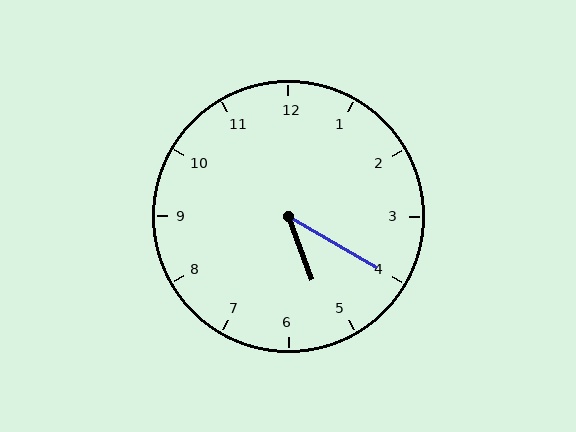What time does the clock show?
5:20.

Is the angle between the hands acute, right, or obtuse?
It is acute.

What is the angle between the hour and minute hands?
Approximately 40 degrees.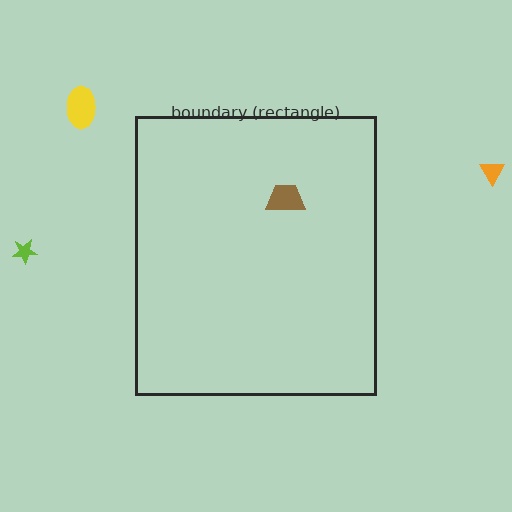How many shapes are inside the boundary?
1 inside, 3 outside.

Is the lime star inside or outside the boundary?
Outside.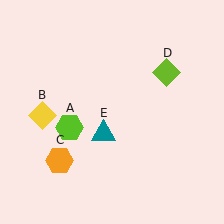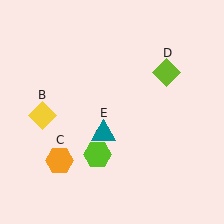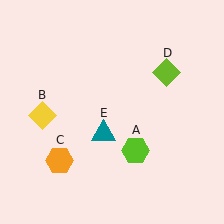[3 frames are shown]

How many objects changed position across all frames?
1 object changed position: lime hexagon (object A).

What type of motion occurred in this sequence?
The lime hexagon (object A) rotated counterclockwise around the center of the scene.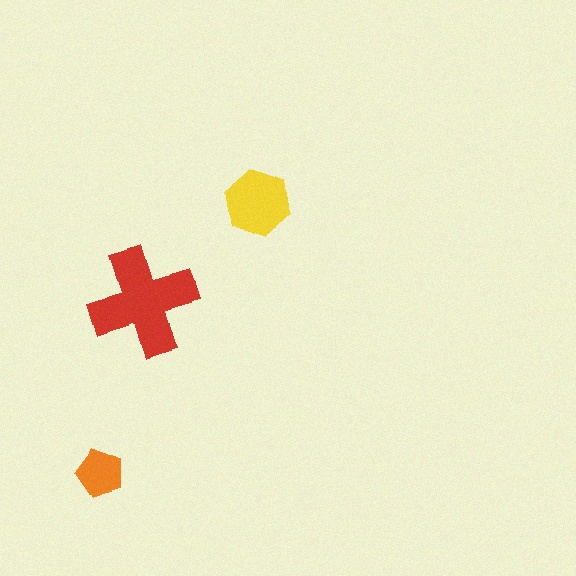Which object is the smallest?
The orange pentagon.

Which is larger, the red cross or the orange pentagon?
The red cross.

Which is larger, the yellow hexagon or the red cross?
The red cross.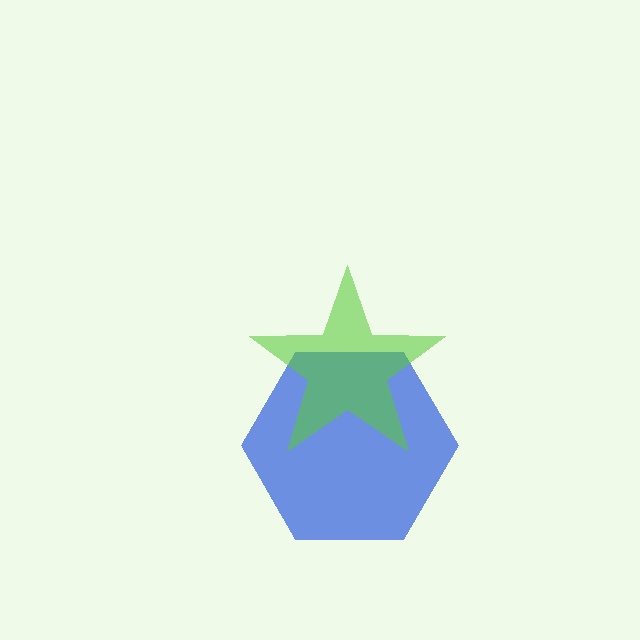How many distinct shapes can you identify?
There are 2 distinct shapes: a blue hexagon, a lime star.